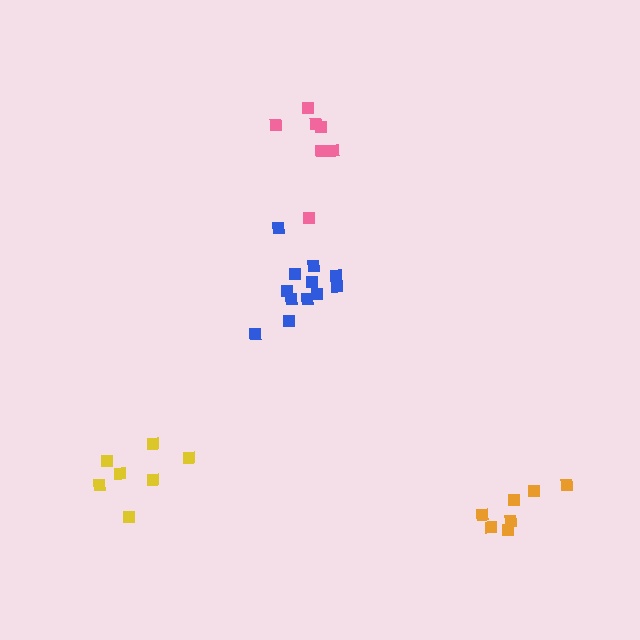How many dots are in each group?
Group 1: 12 dots, Group 2: 7 dots, Group 3: 7 dots, Group 4: 7 dots (33 total).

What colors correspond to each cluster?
The clusters are colored: blue, pink, orange, yellow.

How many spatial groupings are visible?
There are 4 spatial groupings.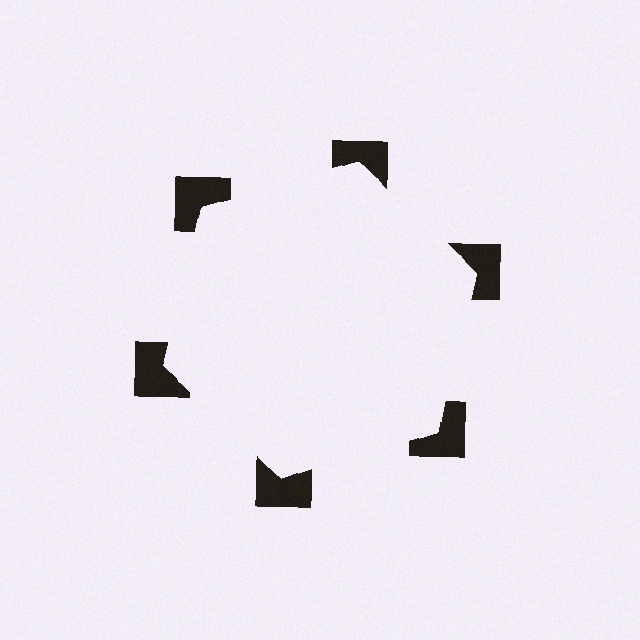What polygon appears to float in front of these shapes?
An illusory hexagon — its edges are inferred from the aligned wedge cuts in the notched squares, not physically drawn.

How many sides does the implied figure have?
6 sides.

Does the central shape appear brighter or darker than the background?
It typically appears slightly brighter than the background, even though no actual brightness change is drawn.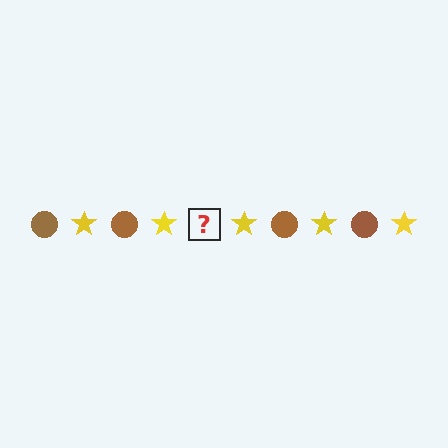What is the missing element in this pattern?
The missing element is a brown circle.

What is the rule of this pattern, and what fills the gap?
The rule is that the pattern alternates between brown circle and yellow star. The gap should be filled with a brown circle.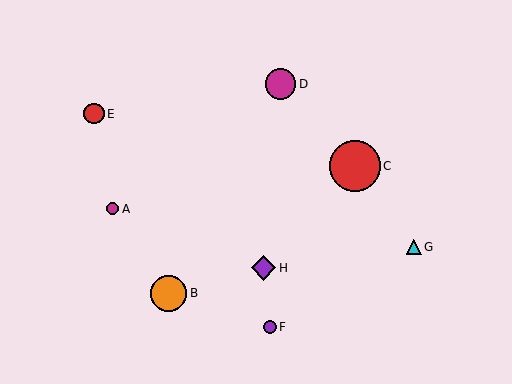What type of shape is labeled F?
Shape F is a purple circle.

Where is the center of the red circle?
The center of the red circle is at (94, 114).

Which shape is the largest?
The red circle (labeled C) is the largest.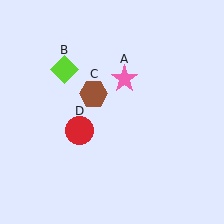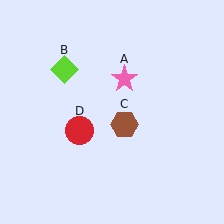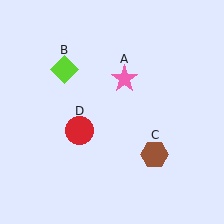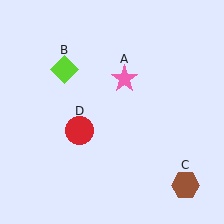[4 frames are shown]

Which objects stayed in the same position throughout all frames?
Pink star (object A) and lime diamond (object B) and red circle (object D) remained stationary.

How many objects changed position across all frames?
1 object changed position: brown hexagon (object C).